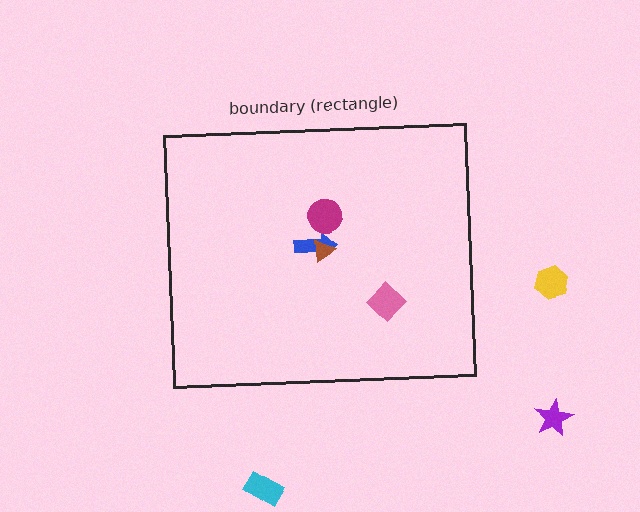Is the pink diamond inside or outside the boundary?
Inside.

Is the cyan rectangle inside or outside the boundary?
Outside.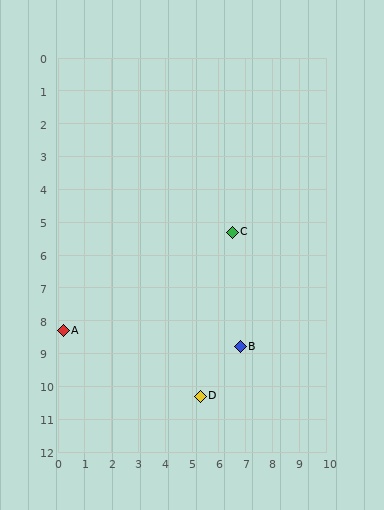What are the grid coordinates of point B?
Point B is at approximately (6.8, 8.8).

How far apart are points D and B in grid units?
Points D and B are about 2.1 grid units apart.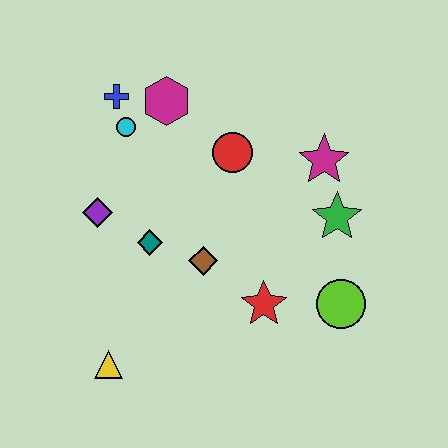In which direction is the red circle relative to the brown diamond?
The red circle is above the brown diamond.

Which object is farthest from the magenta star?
The yellow triangle is farthest from the magenta star.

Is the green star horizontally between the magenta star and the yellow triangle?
No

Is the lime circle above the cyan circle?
No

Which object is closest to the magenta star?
The green star is closest to the magenta star.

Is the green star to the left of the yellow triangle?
No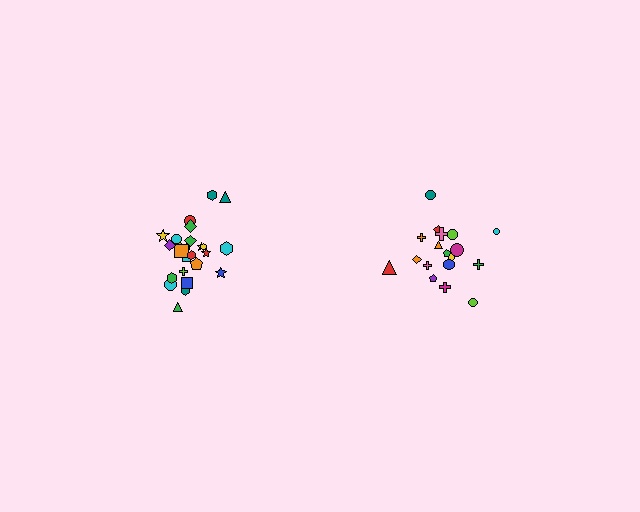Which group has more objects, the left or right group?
The left group.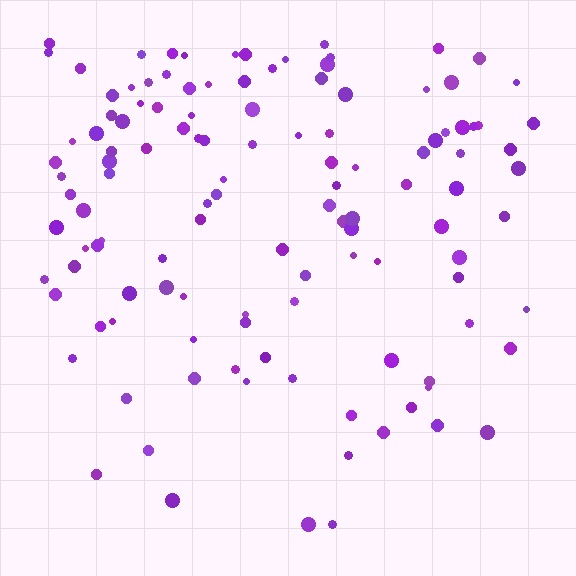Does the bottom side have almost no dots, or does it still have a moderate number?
Still a moderate number, just noticeably fewer than the top.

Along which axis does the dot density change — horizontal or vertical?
Vertical.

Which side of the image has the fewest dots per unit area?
The bottom.